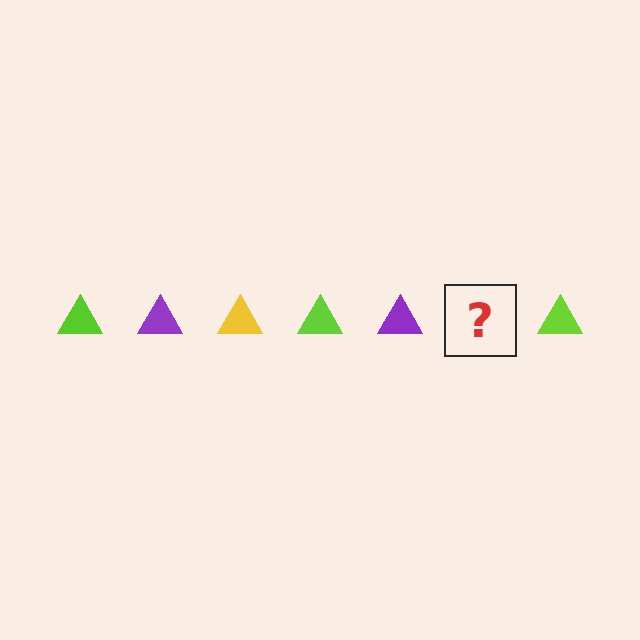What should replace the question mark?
The question mark should be replaced with a yellow triangle.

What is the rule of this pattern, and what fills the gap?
The rule is that the pattern cycles through lime, purple, yellow triangles. The gap should be filled with a yellow triangle.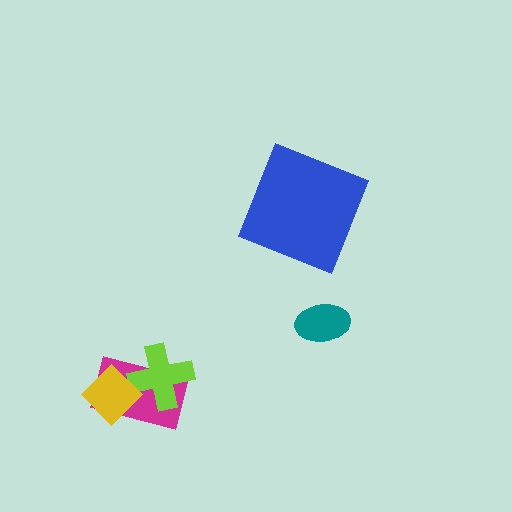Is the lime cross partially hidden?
Yes, it is partially covered by another shape.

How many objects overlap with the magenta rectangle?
2 objects overlap with the magenta rectangle.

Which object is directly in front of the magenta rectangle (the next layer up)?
The lime cross is directly in front of the magenta rectangle.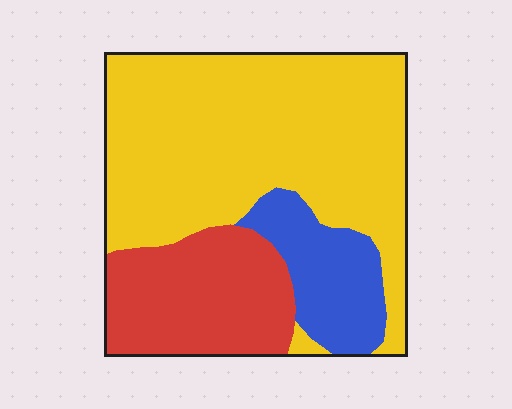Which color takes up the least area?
Blue, at roughly 15%.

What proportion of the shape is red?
Red covers 24% of the shape.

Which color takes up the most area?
Yellow, at roughly 60%.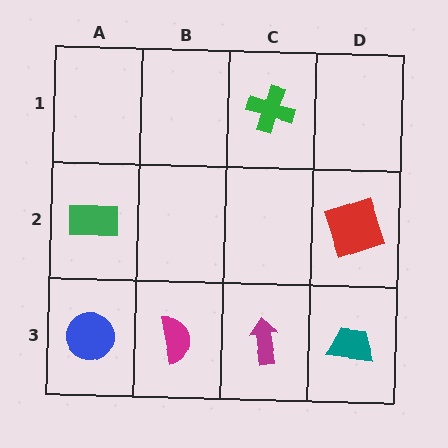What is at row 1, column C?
A green cross.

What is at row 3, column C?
A magenta arrow.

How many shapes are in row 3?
4 shapes.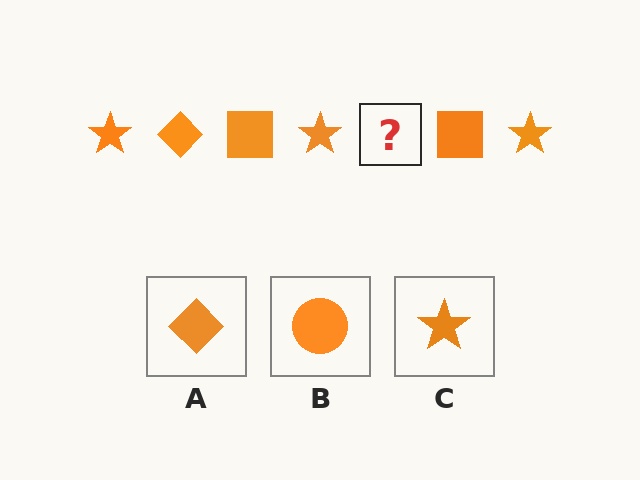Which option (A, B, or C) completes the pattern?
A.